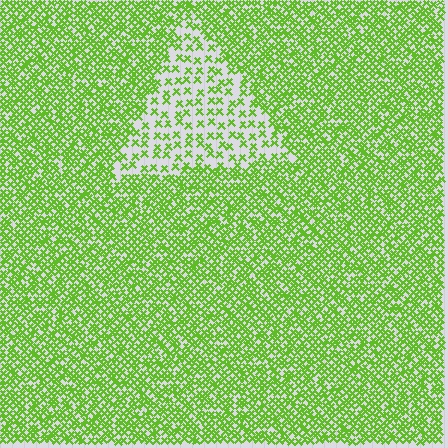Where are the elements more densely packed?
The elements are more densely packed outside the triangle boundary.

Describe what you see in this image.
The image contains small lime elements arranged at two different densities. A triangle-shaped region is visible where the elements are less densely packed than the surrounding area.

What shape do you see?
I see a triangle.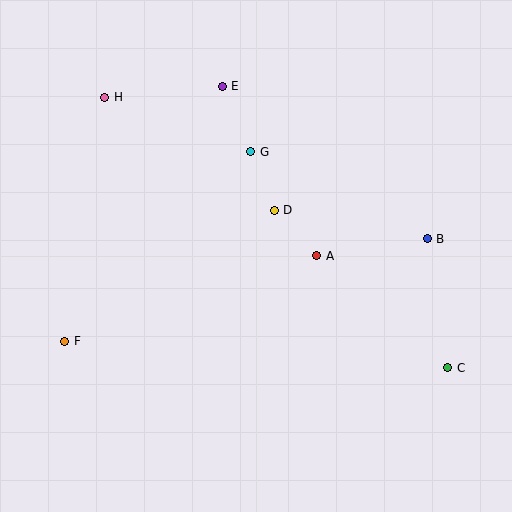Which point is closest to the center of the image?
Point D at (274, 210) is closest to the center.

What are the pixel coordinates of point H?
Point H is at (105, 97).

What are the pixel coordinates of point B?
Point B is at (427, 239).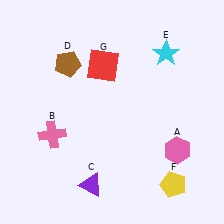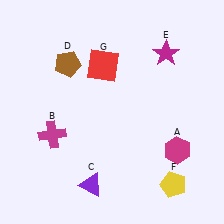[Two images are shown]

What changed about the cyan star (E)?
In Image 1, E is cyan. In Image 2, it changed to magenta.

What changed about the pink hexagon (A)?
In Image 1, A is pink. In Image 2, it changed to magenta.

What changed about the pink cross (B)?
In Image 1, B is pink. In Image 2, it changed to magenta.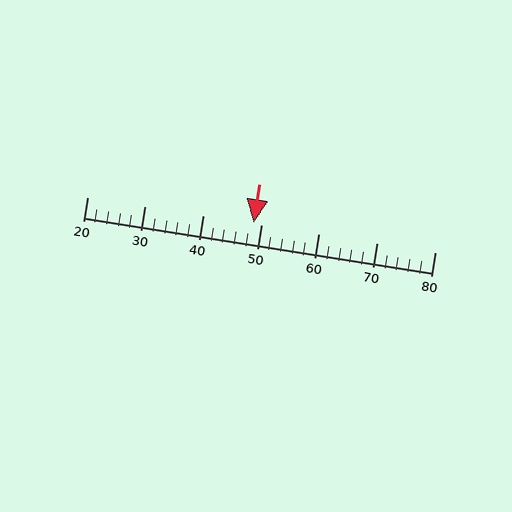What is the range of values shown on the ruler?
The ruler shows values from 20 to 80.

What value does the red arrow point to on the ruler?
The red arrow points to approximately 49.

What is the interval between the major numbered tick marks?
The major tick marks are spaced 10 units apart.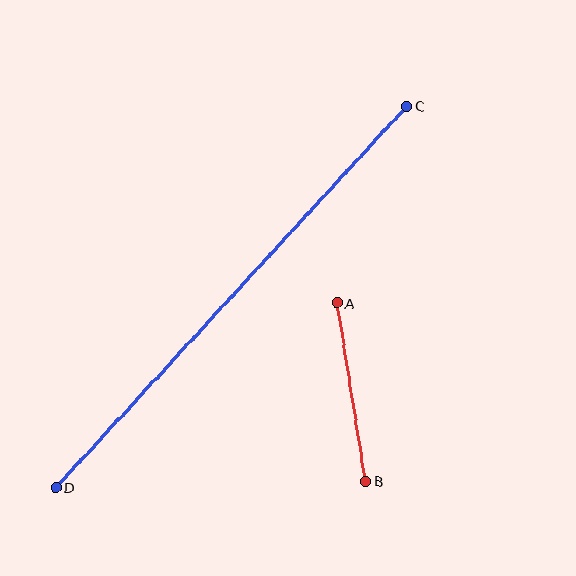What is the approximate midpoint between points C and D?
The midpoint is at approximately (231, 297) pixels.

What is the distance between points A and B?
The distance is approximately 181 pixels.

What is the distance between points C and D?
The distance is approximately 518 pixels.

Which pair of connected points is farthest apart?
Points C and D are farthest apart.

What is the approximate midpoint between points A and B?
The midpoint is at approximately (351, 392) pixels.